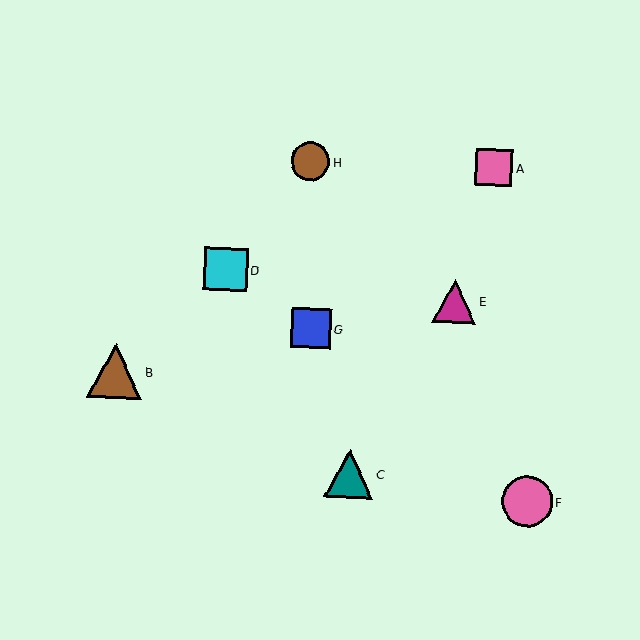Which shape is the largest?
The brown triangle (labeled B) is the largest.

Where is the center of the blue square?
The center of the blue square is at (311, 328).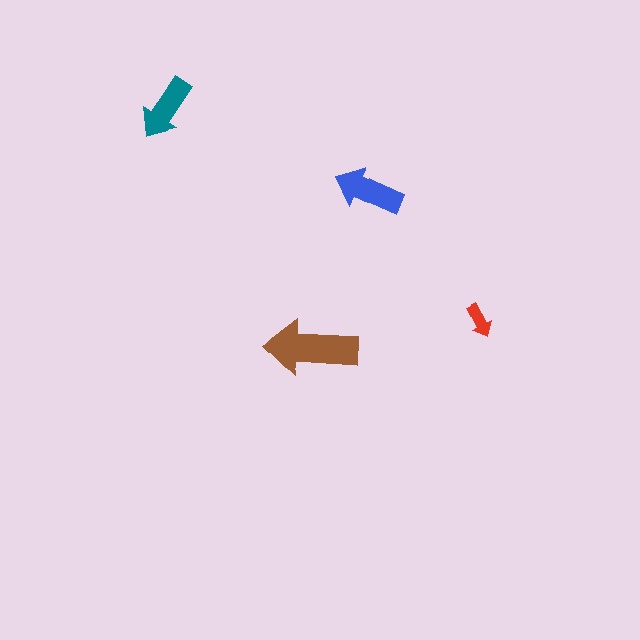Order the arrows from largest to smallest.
the brown one, the blue one, the teal one, the red one.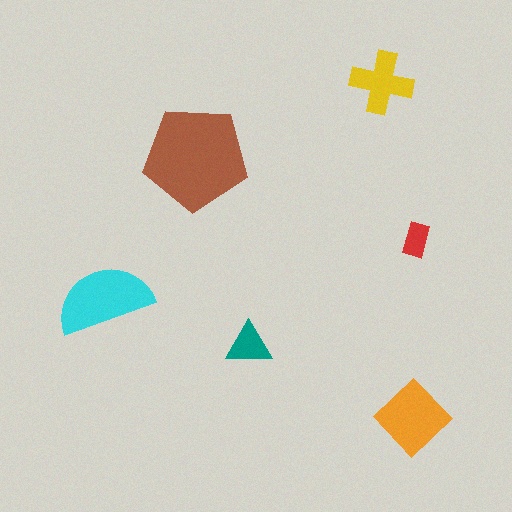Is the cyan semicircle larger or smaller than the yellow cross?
Larger.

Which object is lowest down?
The orange diamond is bottommost.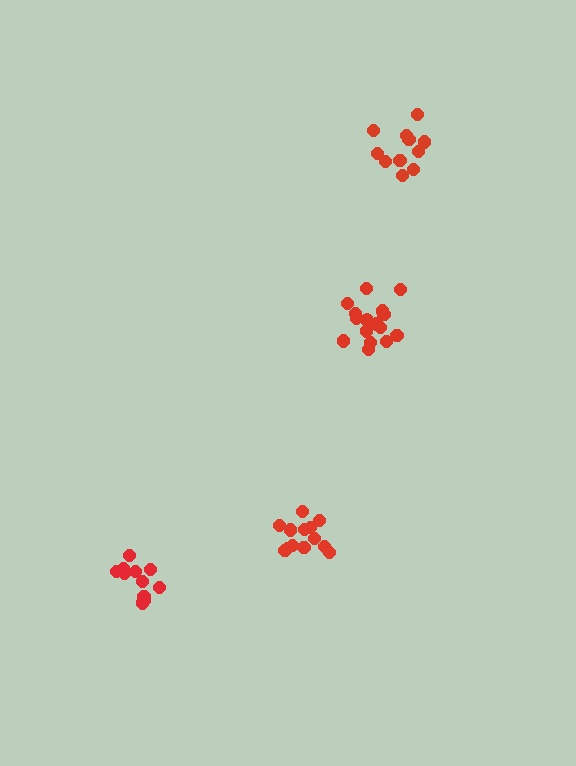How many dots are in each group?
Group 1: 11 dots, Group 2: 16 dots, Group 3: 13 dots, Group 4: 11 dots (51 total).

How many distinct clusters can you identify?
There are 4 distinct clusters.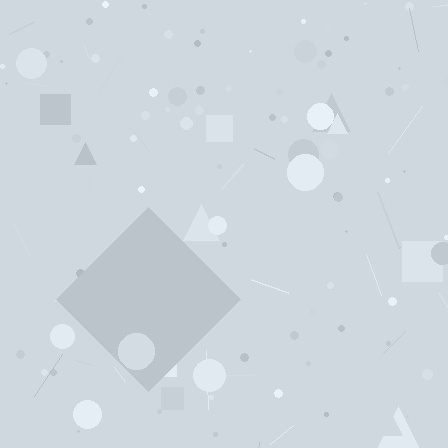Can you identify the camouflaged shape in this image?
The camouflaged shape is a diamond.